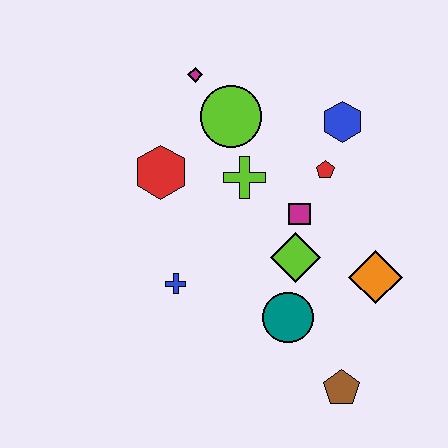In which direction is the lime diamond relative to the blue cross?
The lime diamond is to the right of the blue cross.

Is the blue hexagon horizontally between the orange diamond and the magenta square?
Yes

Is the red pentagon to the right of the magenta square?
Yes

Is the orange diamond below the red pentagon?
Yes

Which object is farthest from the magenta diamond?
The brown pentagon is farthest from the magenta diamond.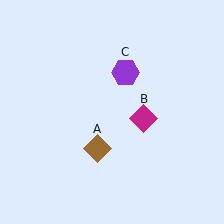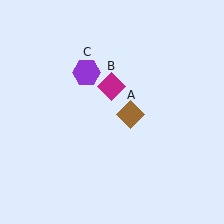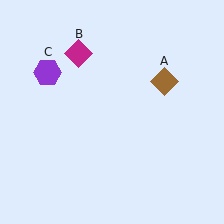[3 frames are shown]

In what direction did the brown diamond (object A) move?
The brown diamond (object A) moved up and to the right.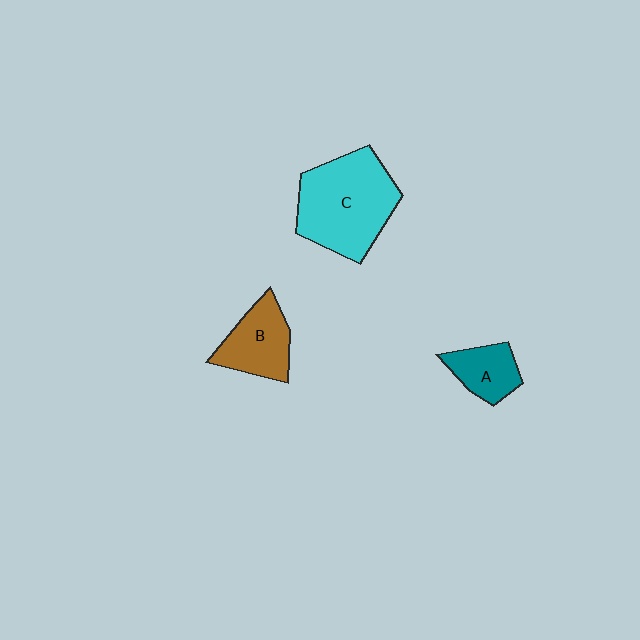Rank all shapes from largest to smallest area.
From largest to smallest: C (cyan), B (brown), A (teal).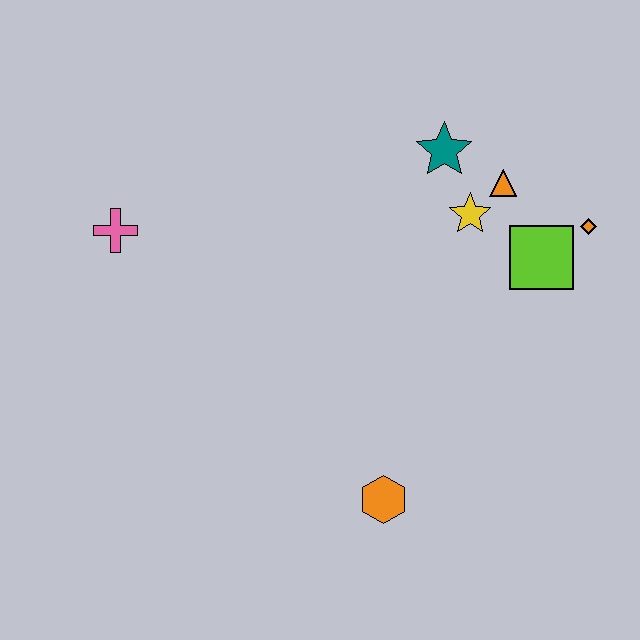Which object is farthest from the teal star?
The orange hexagon is farthest from the teal star.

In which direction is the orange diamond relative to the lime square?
The orange diamond is to the right of the lime square.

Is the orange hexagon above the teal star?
No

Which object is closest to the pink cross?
The teal star is closest to the pink cross.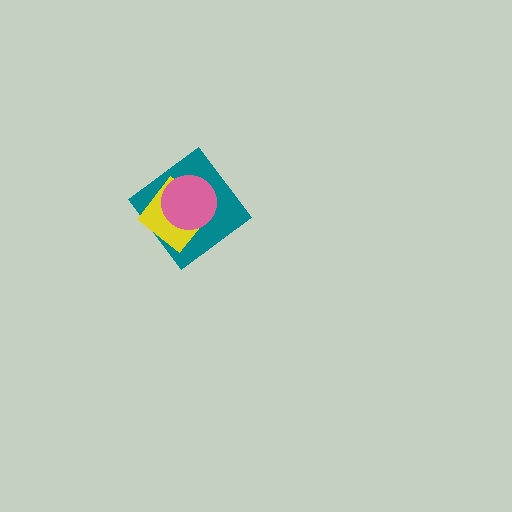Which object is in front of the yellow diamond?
The pink circle is in front of the yellow diamond.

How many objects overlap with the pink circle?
2 objects overlap with the pink circle.